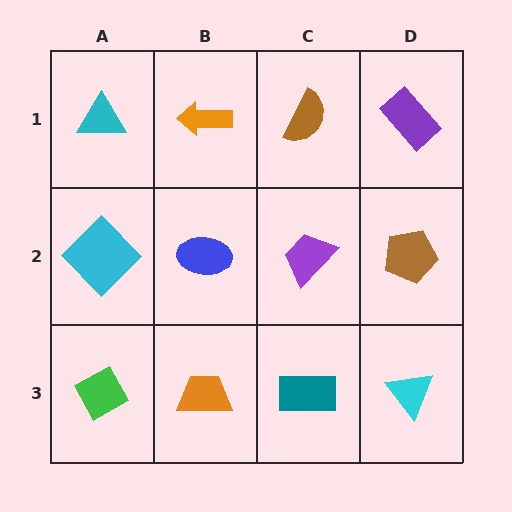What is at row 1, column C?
A brown semicircle.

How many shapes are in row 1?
4 shapes.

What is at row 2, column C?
A purple trapezoid.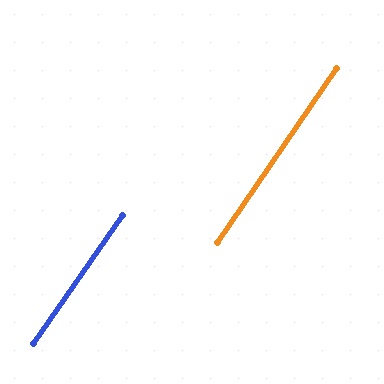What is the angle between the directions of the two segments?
Approximately 1 degree.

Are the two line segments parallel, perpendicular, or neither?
Parallel — their directions differ by only 0.8°.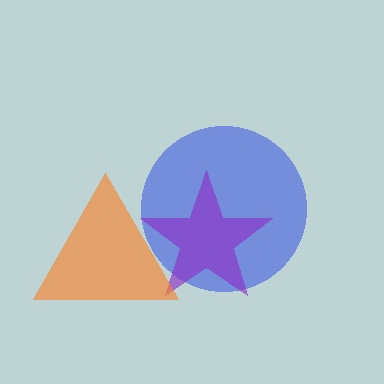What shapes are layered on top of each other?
The layered shapes are: a blue circle, a purple star, an orange triangle.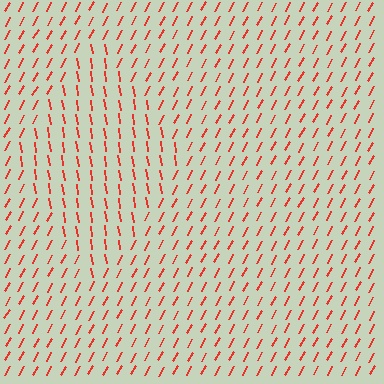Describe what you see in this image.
The image is filled with small red line segments. A diamond region in the image has lines oriented differently from the surrounding lines, creating a visible texture boundary.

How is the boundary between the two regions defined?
The boundary is defined purely by a change in line orientation (approximately 37 degrees difference). All lines are the same color and thickness.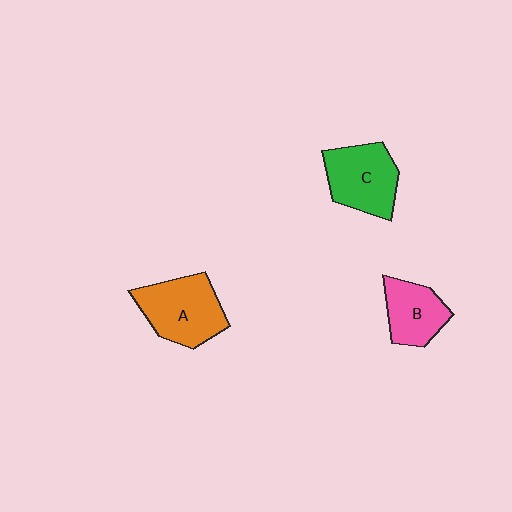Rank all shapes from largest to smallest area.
From largest to smallest: A (orange), C (green), B (pink).